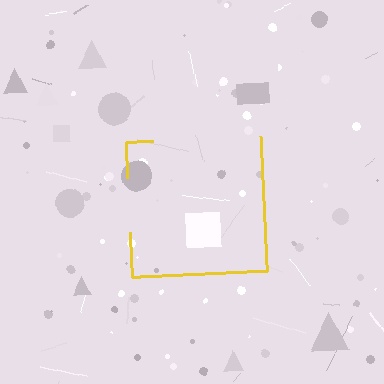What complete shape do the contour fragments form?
The contour fragments form a square.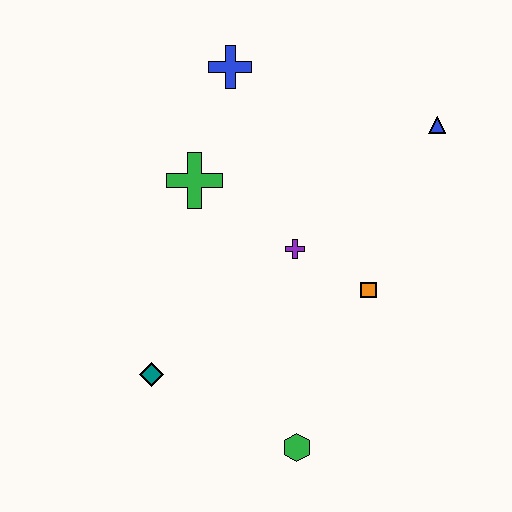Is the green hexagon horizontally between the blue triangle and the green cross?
Yes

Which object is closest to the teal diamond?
The green hexagon is closest to the teal diamond.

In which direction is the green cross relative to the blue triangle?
The green cross is to the left of the blue triangle.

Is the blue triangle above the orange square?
Yes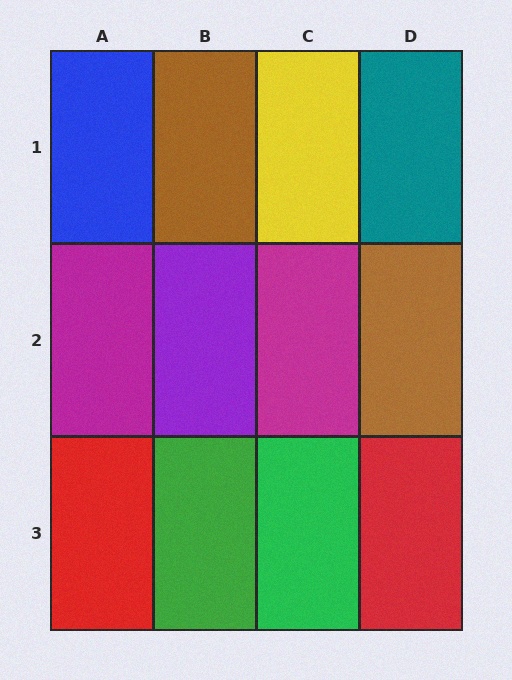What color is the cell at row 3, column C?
Green.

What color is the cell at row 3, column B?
Green.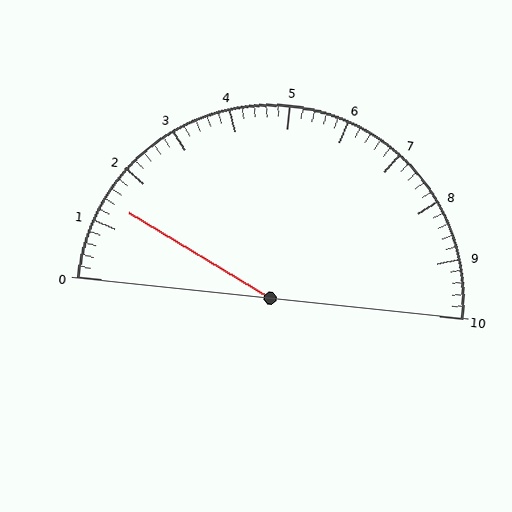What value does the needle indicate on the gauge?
The needle indicates approximately 1.4.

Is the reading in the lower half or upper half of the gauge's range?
The reading is in the lower half of the range (0 to 10).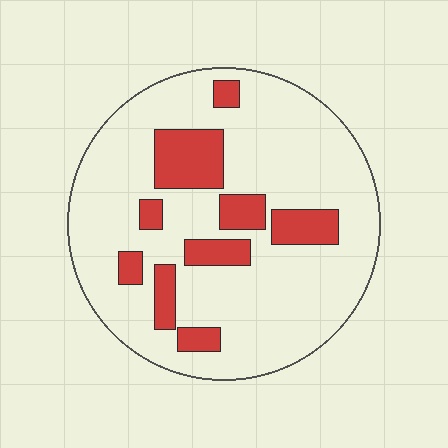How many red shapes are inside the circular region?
9.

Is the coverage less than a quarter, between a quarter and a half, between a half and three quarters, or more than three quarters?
Less than a quarter.